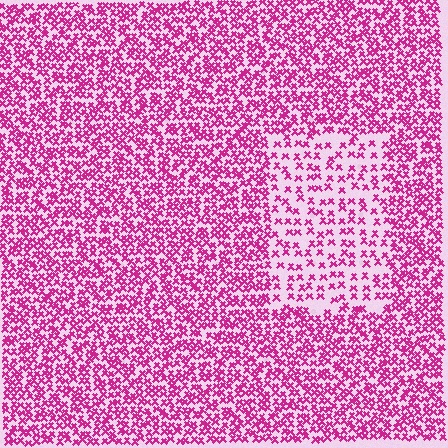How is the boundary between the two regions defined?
The boundary is defined by a change in element density (approximately 2.1x ratio). All elements are the same color, size, and shape.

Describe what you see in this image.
The image contains small magenta elements arranged at two different densities. A rectangle-shaped region is visible where the elements are less densely packed than the surrounding area.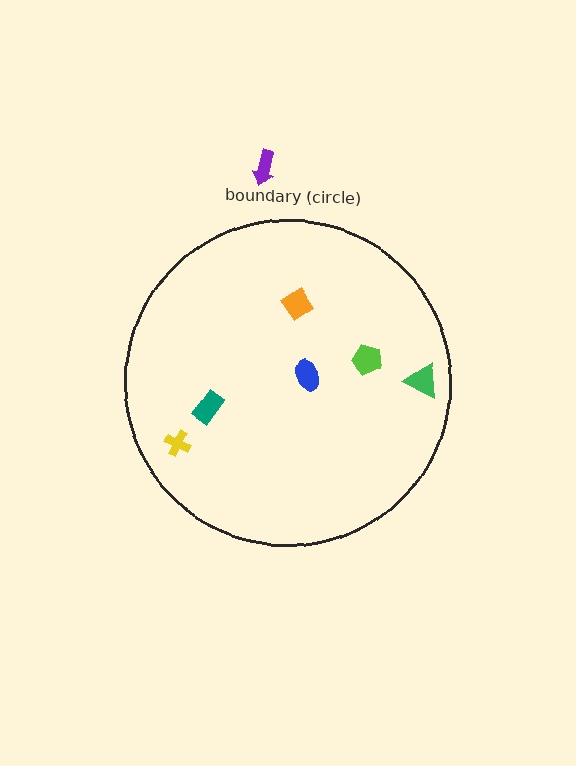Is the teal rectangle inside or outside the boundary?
Inside.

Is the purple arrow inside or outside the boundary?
Outside.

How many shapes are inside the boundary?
6 inside, 1 outside.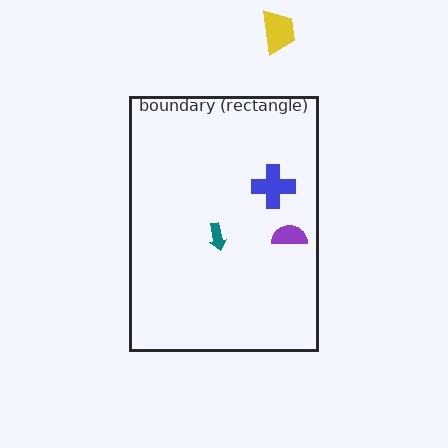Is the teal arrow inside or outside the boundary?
Inside.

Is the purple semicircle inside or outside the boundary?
Inside.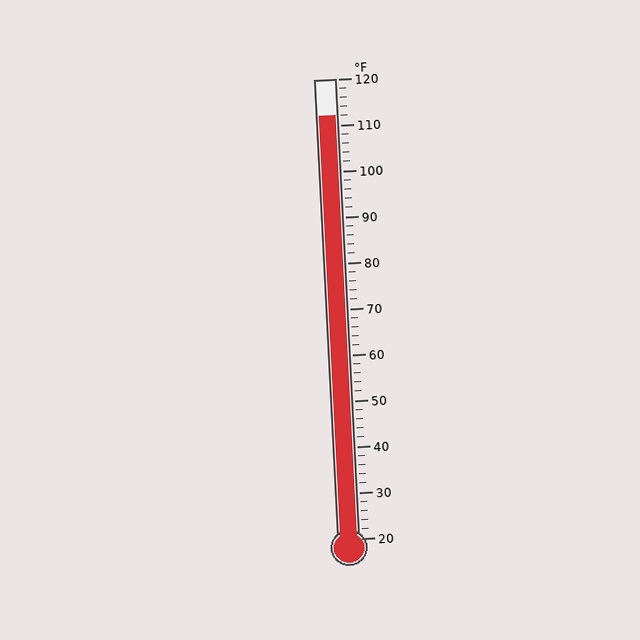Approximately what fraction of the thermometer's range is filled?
The thermometer is filled to approximately 90% of its range.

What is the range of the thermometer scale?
The thermometer scale ranges from 20°F to 120°F.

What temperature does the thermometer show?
The thermometer shows approximately 112°F.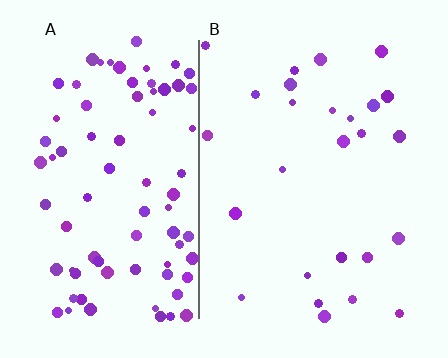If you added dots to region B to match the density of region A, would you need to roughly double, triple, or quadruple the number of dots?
Approximately triple.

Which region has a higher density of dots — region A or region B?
A (the left).